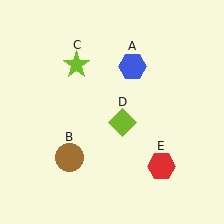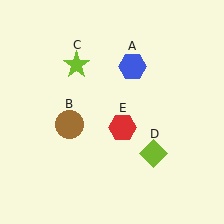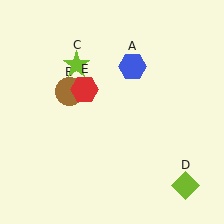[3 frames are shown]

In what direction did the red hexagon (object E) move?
The red hexagon (object E) moved up and to the left.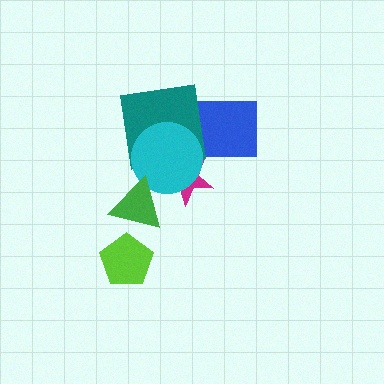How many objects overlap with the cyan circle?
4 objects overlap with the cyan circle.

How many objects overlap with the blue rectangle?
3 objects overlap with the blue rectangle.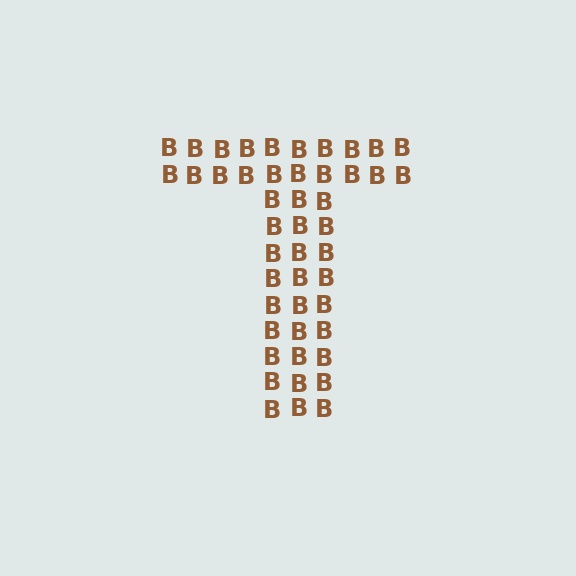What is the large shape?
The large shape is the letter T.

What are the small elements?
The small elements are letter B's.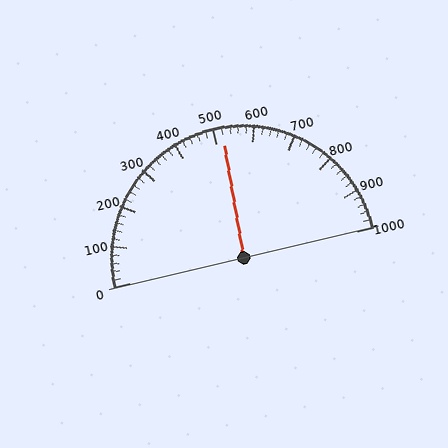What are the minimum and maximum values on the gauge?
The gauge ranges from 0 to 1000.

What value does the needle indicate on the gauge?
The needle indicates approximately 520.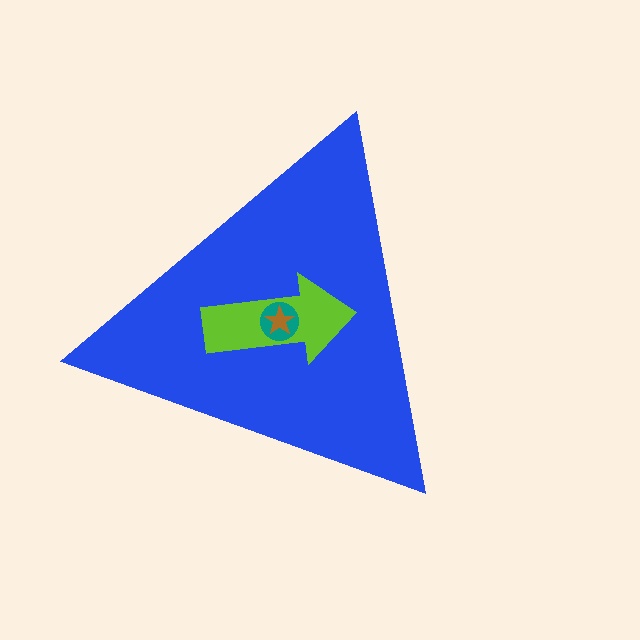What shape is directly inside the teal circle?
The brown star.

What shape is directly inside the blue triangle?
The lime arrow.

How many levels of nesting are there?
4.